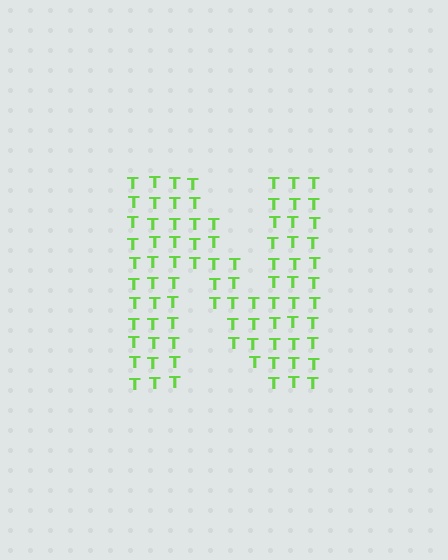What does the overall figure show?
The overall figure shows the letter N.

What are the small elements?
The small elements are letter T's.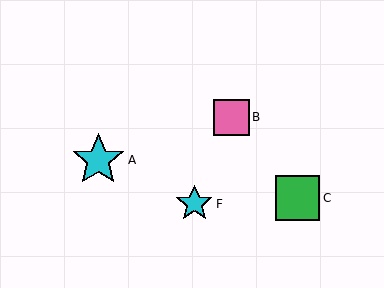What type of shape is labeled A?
Shape A is a cyan star.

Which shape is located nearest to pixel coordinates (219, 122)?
The pink square (labeled B) at (232, 118) is nearest to that location.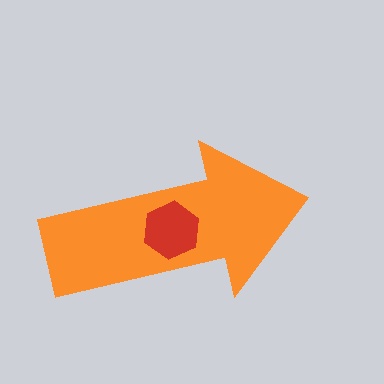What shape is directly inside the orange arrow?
The red hexagon.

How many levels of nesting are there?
2.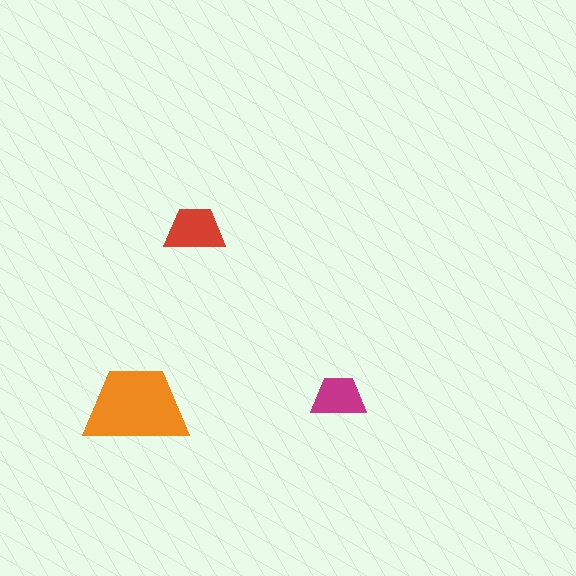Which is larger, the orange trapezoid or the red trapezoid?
The orange one.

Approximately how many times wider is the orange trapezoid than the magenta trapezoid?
About 2 times wider.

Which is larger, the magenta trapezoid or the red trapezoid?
The red one.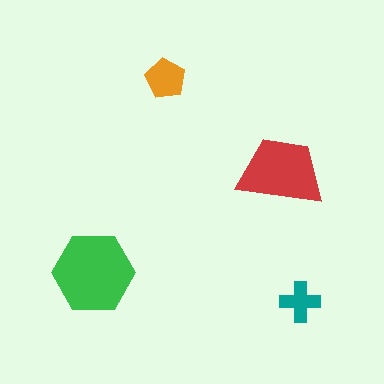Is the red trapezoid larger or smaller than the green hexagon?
Smaller.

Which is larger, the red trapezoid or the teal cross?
The red trapezoid.